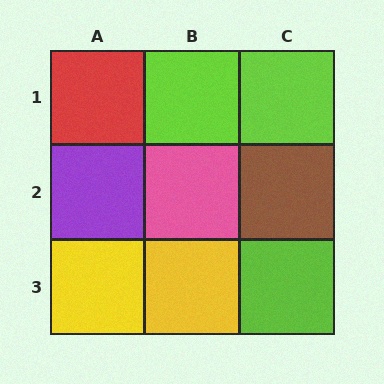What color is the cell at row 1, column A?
Red.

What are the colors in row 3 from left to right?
Yellow, yellow, lime.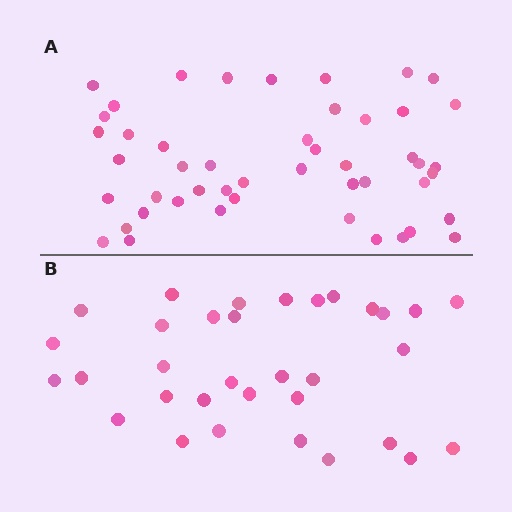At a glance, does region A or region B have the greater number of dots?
Region A (the top region) has more dots.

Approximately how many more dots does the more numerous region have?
Region A has approximately 15 more dots than region B.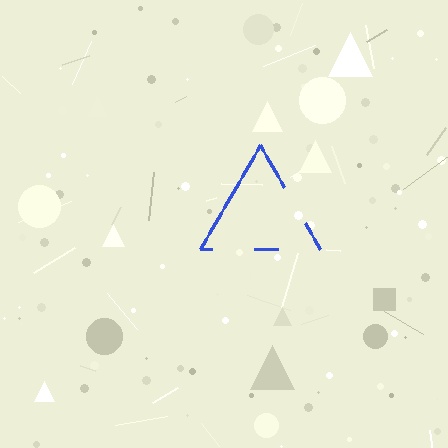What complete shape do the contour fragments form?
The contour fragments form a triangle.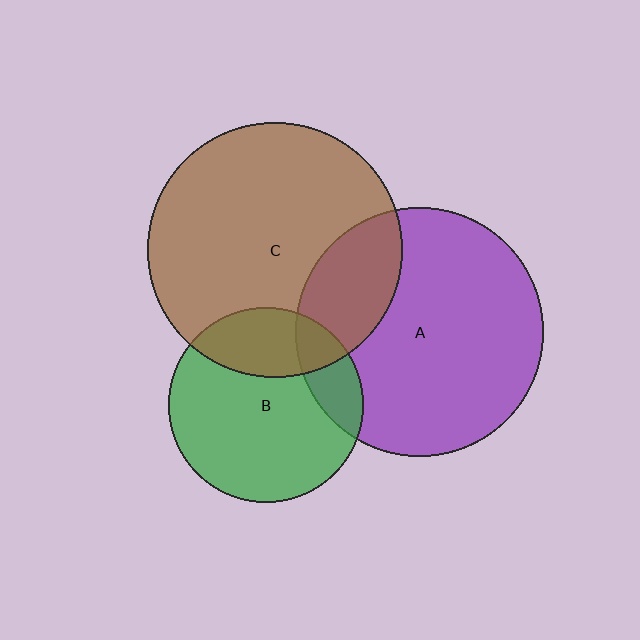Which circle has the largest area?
Circle C (brown).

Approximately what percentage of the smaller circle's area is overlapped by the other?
Approximately 15%.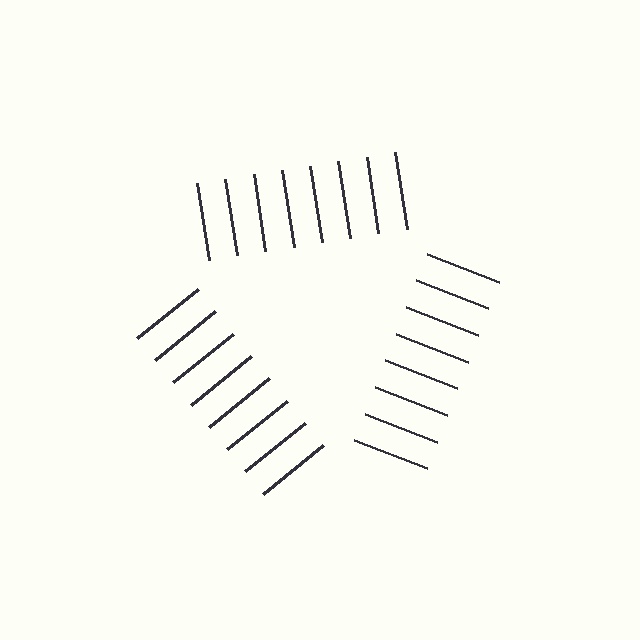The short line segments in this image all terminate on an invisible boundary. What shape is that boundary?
An illusory triangle — the line segments terminate on its edges but no continuous stroke is drawn.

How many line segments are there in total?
24 — 8 along each of the 3 edges.